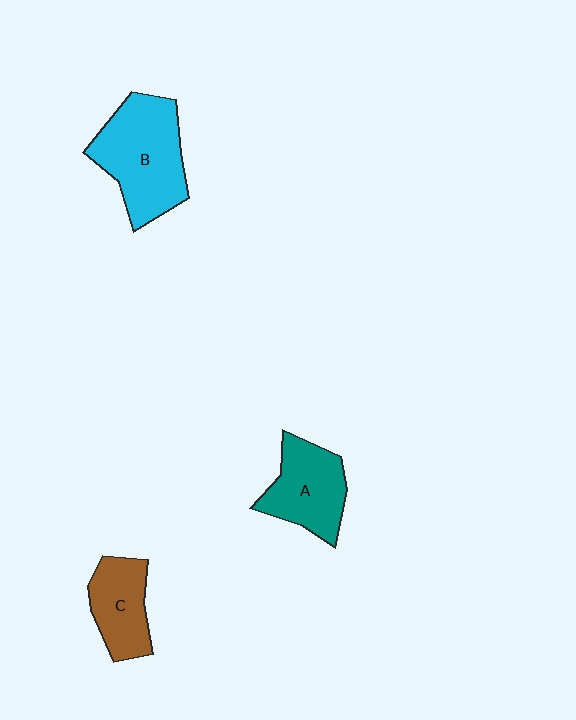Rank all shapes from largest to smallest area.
From largest to smallest: B (cyan), A (teal), C (brown).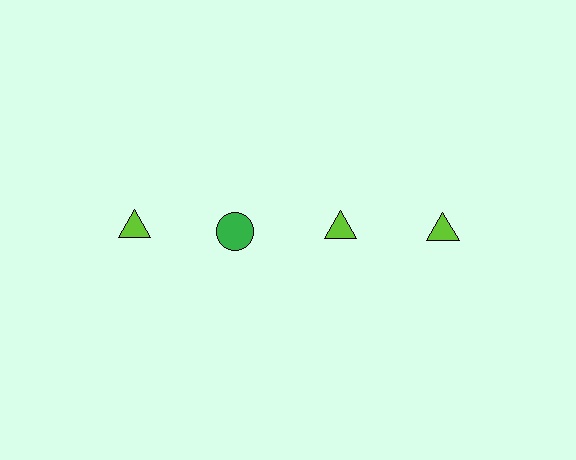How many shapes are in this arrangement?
There are 4 shapes arranged in a grid pattern.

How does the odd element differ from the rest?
It differs in both color (green instead of lime) and shape (circle instead of triangle).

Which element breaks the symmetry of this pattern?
The green circle in the top row, second from left column breaks the symmetry. All other shapes are lime triangles.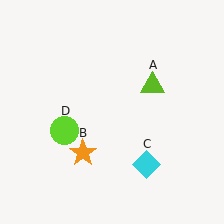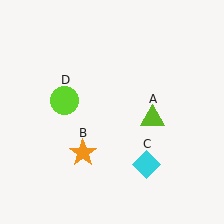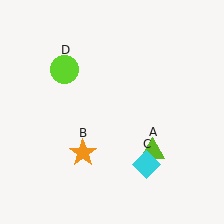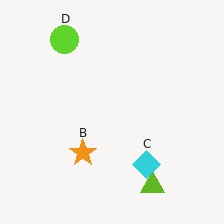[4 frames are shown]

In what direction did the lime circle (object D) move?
The lime circle (object D) moved up.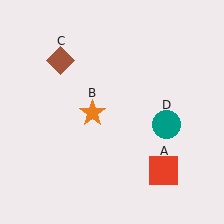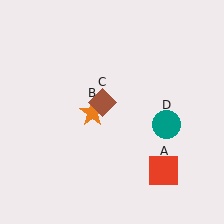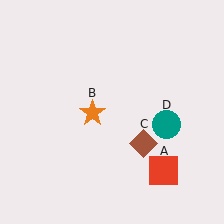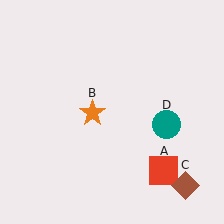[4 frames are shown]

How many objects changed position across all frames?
1 object changed position: brown diamond (object C).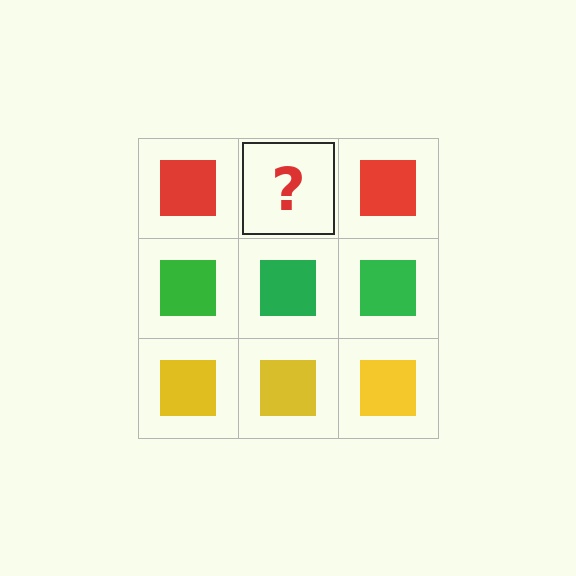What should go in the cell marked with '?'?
The missing cell should contain a red square.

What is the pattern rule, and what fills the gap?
The rule is that each row has a consistent color. The gap should be filled with a red square.